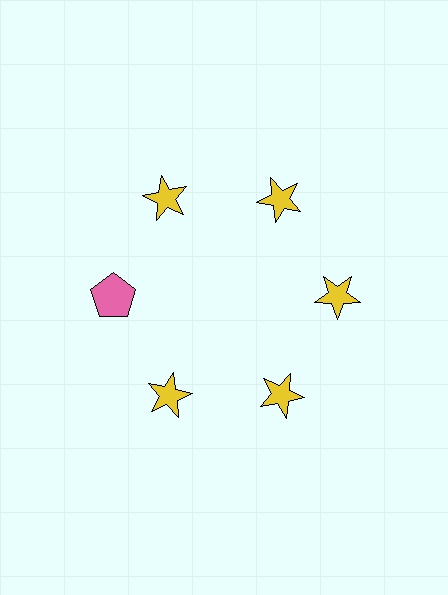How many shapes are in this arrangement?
There are 6 shapes arranged in a ring pattern.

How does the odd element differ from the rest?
It differs in both color (pink instead of yellow) and shape (pentagon instead of star).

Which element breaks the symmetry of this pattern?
The pink pentagon at roughly the 9 o'clock position breaks the symmetry. All other shapes are yellow stars.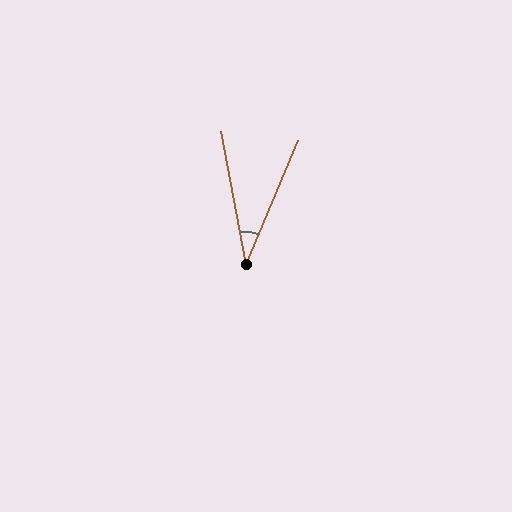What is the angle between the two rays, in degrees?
Approximately 33 degrees.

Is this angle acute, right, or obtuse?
It is acute.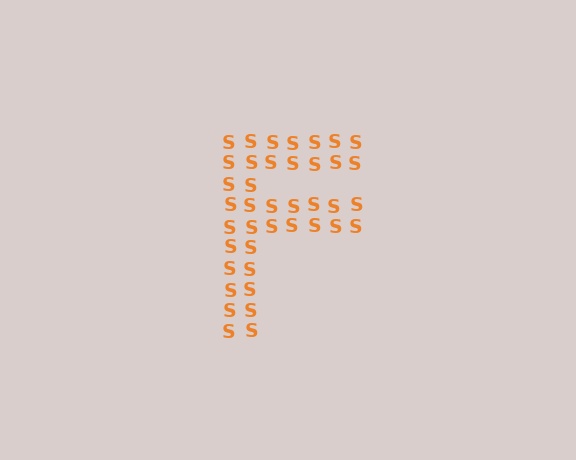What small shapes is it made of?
It is made of small letter S's.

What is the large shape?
The large shape is the letter F.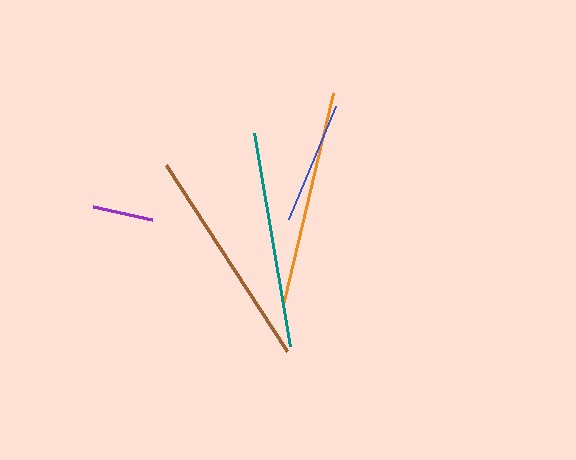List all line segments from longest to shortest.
From longest to shortest: brown, orange, teal, blue, purple.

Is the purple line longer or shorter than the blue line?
The blue line is longer than the purple line.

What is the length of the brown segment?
The brown segment is approximately 222 pixels long.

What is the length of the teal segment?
The teal segment is approximately 215 pixels long.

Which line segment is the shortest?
The purple line is the shortest at approximately 60 pixels.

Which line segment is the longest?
The brown line is the longest at approximately 222 pixels.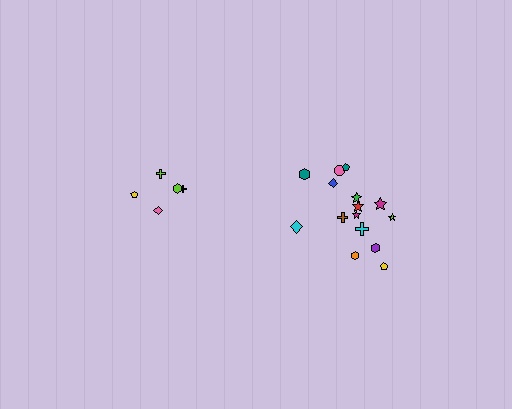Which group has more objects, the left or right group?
The right group.